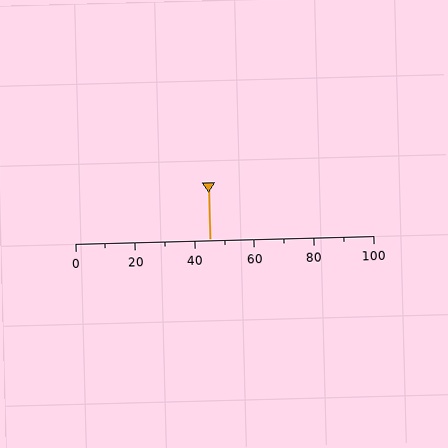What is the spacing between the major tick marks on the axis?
The major ticks are spaced 20 apart.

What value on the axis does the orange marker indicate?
The marker indicates approximately 45.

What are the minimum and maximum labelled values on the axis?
The axis runs from 0 to 100.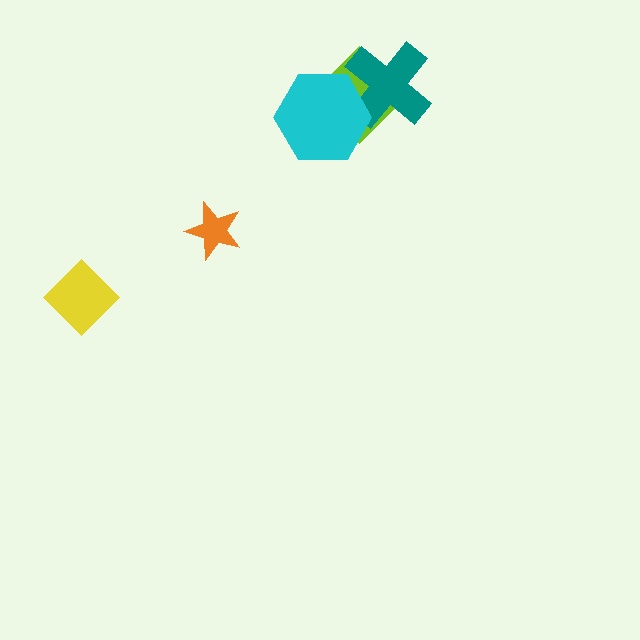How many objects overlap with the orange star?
0 objects overlap with the orange star.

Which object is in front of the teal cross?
The cyan hexagon is in front of the teal cross.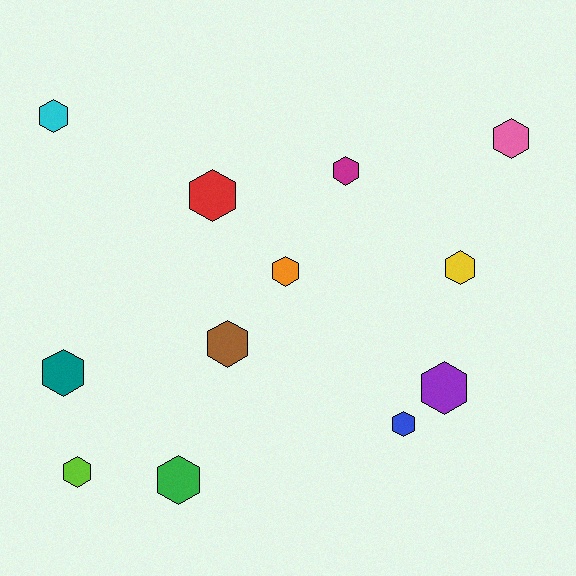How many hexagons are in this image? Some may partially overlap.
There are 12 hexagons.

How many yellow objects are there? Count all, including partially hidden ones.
There is 1 yellow object.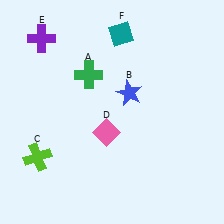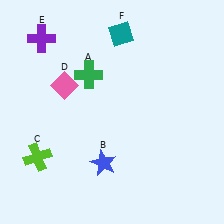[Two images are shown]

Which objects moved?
The objects that moved are: the blue star (B), the pink diamond (D).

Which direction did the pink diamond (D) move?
The pink diamond (D) moved up.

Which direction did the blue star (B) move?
The blue star (B) moved down.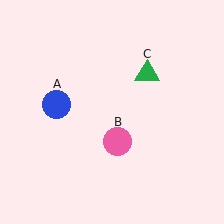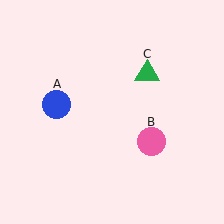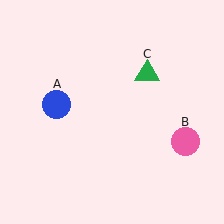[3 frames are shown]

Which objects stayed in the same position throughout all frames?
Blue circle (object A) and green triangle (object C) remained stationary.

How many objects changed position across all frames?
1 object changed position: pink circle (object B).